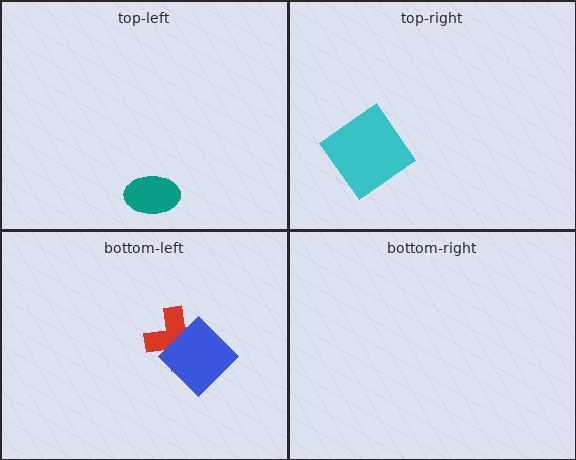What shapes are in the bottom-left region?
The red cross, the blue diamond.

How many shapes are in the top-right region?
1.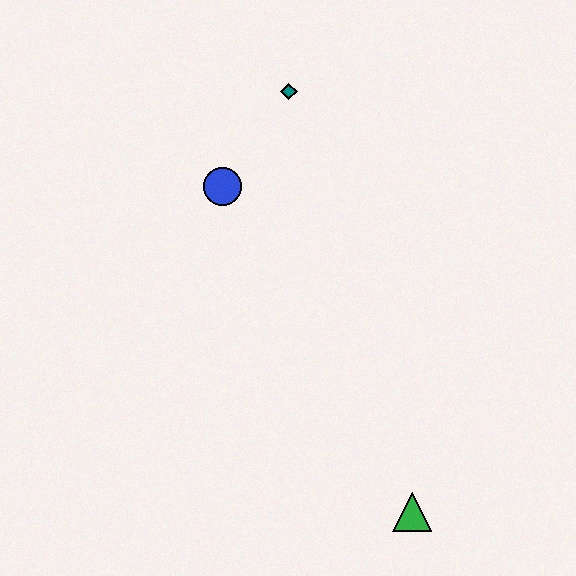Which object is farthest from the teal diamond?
The green triangle is farthest from the teal diamond.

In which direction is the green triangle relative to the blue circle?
The green triangle is below the blue circle.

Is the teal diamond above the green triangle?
Yes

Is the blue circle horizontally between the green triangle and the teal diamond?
No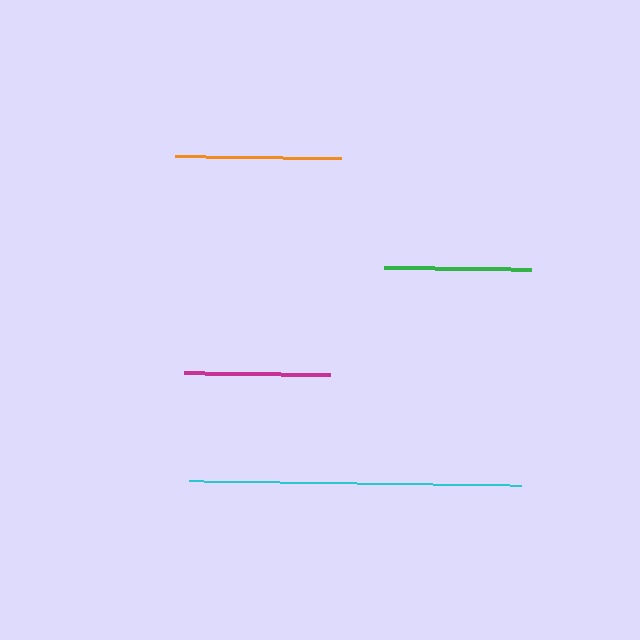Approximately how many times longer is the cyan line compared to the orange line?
The cyan line is approximately 2.0 times the length of the orange line.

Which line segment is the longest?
The cyan line is the longest at approximately 332 pixels.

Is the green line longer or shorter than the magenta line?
The green line is longer than the magenta line.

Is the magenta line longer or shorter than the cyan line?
The cyan line is longer than the magenta line.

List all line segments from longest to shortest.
From longest to shortest: cyan, orange, green, magenta.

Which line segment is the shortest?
The magenta line is the shortest at approximately 146 pixels.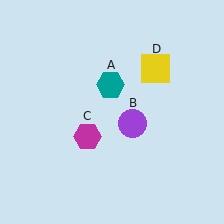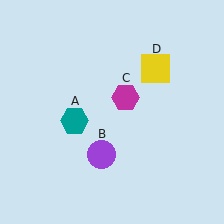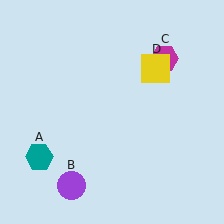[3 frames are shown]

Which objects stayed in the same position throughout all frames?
Yellow square (object D) remained stationary.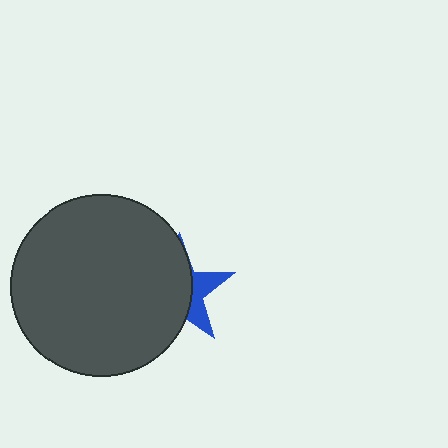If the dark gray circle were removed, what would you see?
You would see the complete blue star.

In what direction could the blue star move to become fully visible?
The blue star could move right. That would shift it out from behind the dark gray circle entirely.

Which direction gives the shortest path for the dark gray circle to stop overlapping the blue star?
Moving left gives the shortest separation.